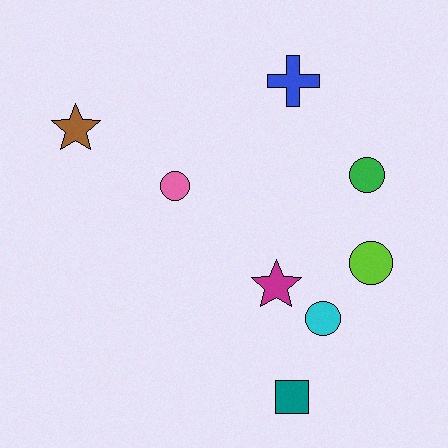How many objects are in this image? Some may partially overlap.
There are 8 objects.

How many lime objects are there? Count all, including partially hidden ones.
There is 1 lime object.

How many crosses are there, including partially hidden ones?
There is 1 cross.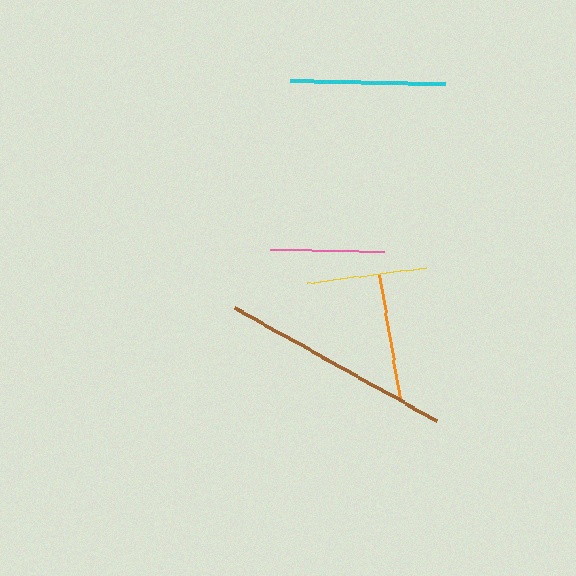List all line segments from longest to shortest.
From longest to shortest: brown, cyan, orange, yellow, pink.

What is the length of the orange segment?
The orange segment is approximately 126 pixels long.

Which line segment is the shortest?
The pink line is the shortest at approximately 113 pixels.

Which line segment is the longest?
The brown line is the longest at approximately 232 pixels.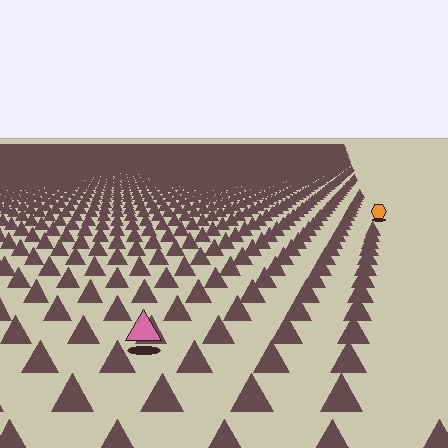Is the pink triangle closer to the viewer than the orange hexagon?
Yes. The pink triangle is closer — you can tell from the texture gradient: the ground texture is coarser near it.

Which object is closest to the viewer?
The pink triangle is closest. The texture marks near it are larger and more spread out.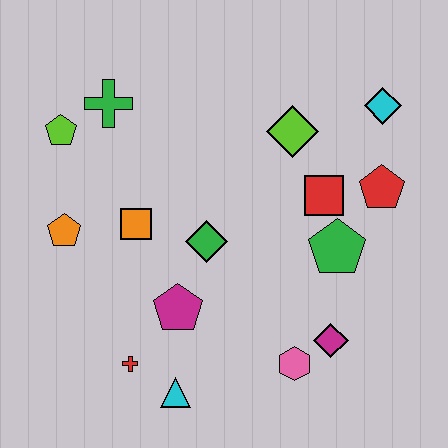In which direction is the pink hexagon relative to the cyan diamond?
The pink hexagon is below the cyan diamond.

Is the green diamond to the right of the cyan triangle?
Yes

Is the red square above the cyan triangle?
Yes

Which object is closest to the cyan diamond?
The red pentagon is closest to the cyan diamond.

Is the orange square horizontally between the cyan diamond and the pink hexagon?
No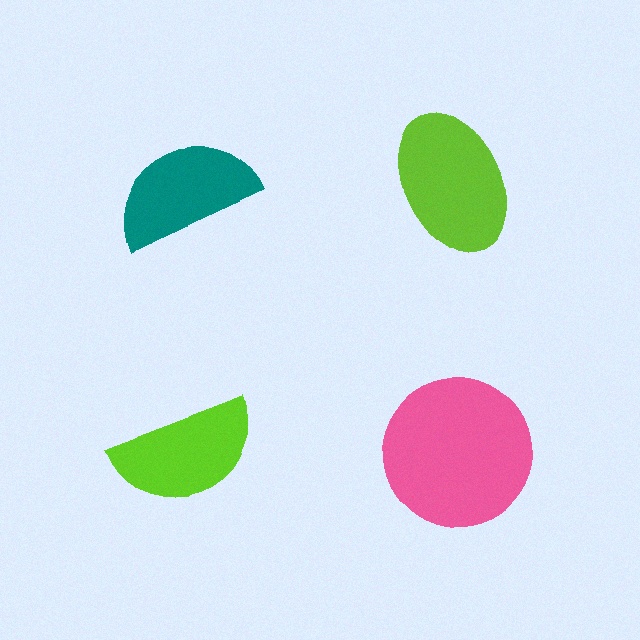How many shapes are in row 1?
2 shapes.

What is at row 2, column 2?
A pink circle.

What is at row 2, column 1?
A lime semicircle.